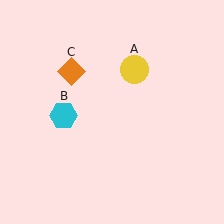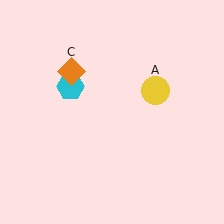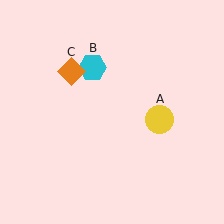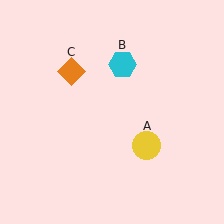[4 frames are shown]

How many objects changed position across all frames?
2 objects changed position: yellow circle (object A), cyan hexagon (object B).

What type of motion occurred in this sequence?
The yellow circle (object A), cyan hexagon (object B) rotated clockwise around the center of the scene.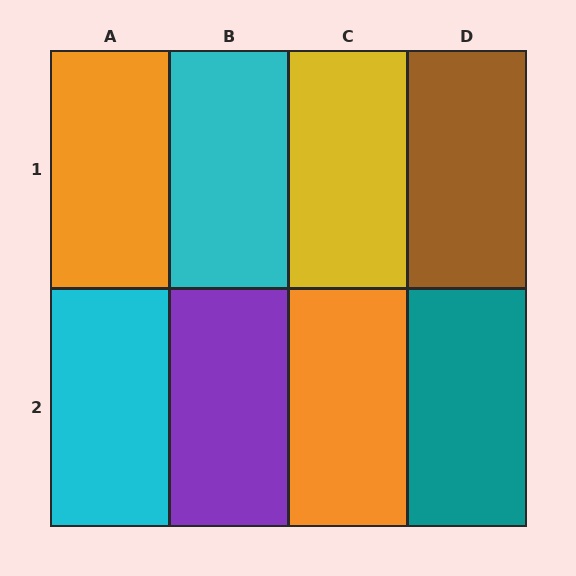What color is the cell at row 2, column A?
Cyan.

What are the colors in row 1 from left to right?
Orange, cyan, yellow, brown.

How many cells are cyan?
2 cells are cyan.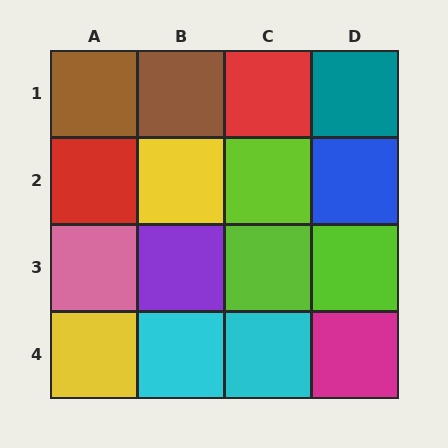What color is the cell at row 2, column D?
Blue.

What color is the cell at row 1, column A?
Brown.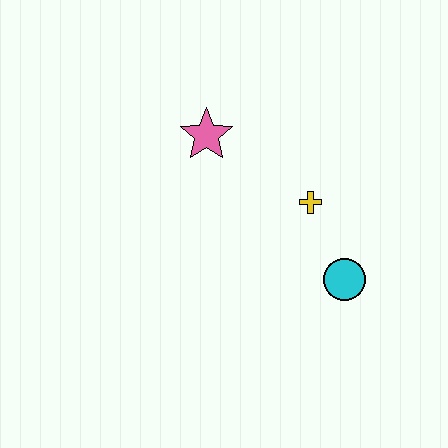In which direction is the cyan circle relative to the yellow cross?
The cyan circle is below the yellow cross.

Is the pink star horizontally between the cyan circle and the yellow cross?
No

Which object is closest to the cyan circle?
The yellow cross is closest to the cyan circle.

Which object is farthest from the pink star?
The cyan circle is farthest from the pink star.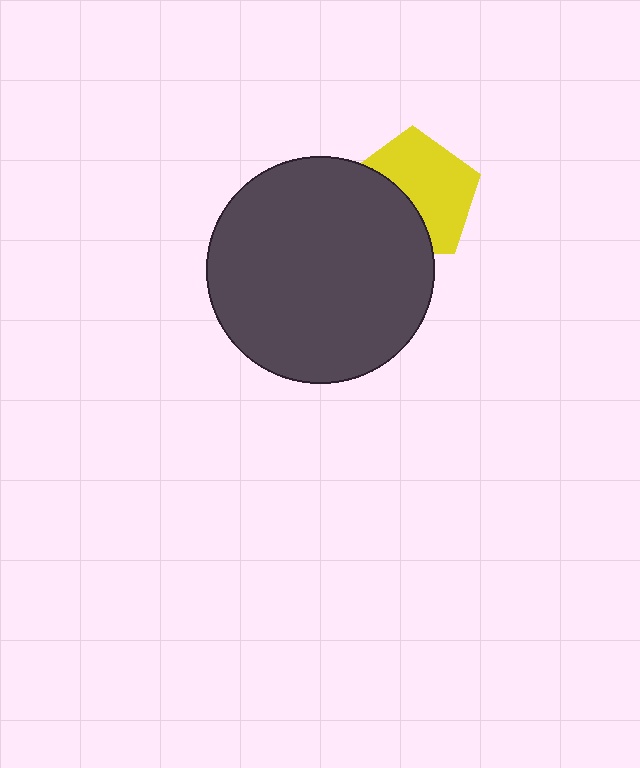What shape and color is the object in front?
The object in front is a dark gray circle.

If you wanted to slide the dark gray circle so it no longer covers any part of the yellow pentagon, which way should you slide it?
Slide it toward the lower-left — that is the most direct way to separate the two shapes.